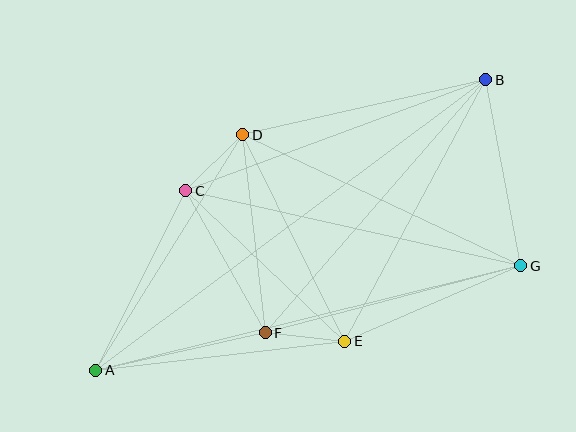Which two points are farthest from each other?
Points A and B are farthest from each other.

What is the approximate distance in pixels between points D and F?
The distance between D and F is approximately 199 pixels.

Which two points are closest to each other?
Points E and F are closest to each other.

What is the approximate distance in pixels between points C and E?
The distance between C and E is approximately 219 pixels.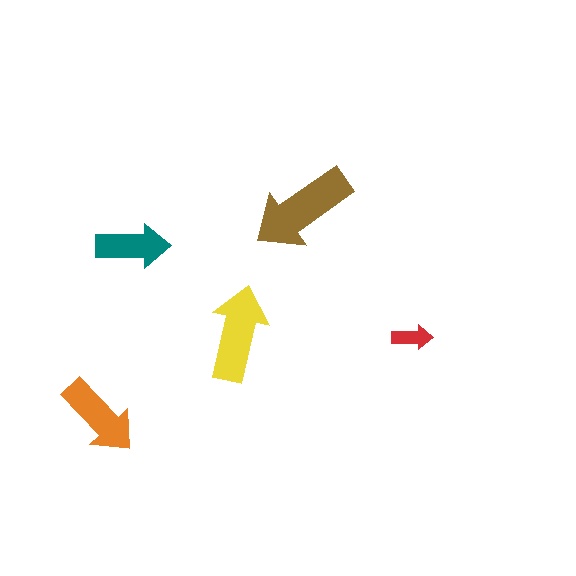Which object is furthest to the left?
The orange arrow is leftmost.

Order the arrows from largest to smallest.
the brown one, the yellow one, the orange one, the teal one, the red one.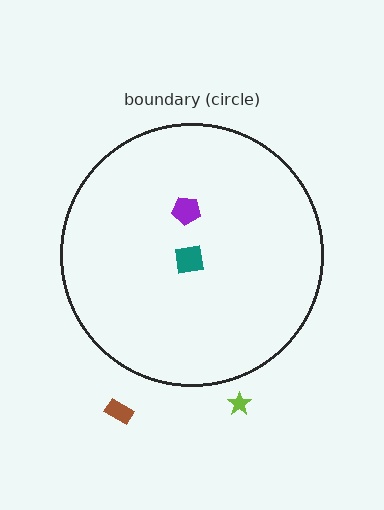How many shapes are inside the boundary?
2 inside, 2 outside.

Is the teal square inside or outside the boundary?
Inside.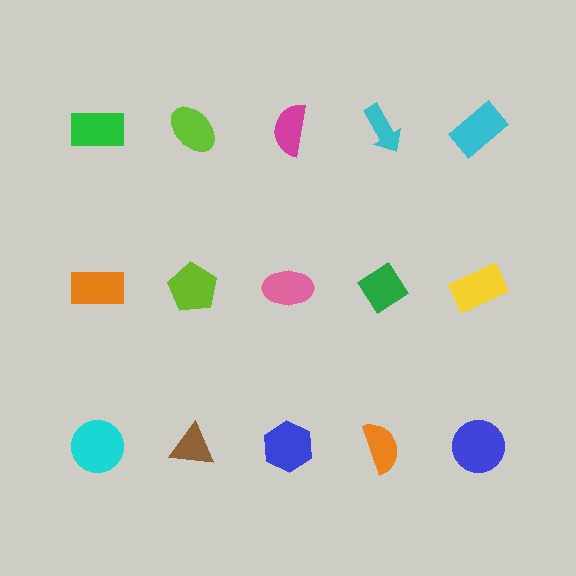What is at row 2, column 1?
An orange rectangle.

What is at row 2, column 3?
A pink ellipse.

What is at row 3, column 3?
A blue hexagon.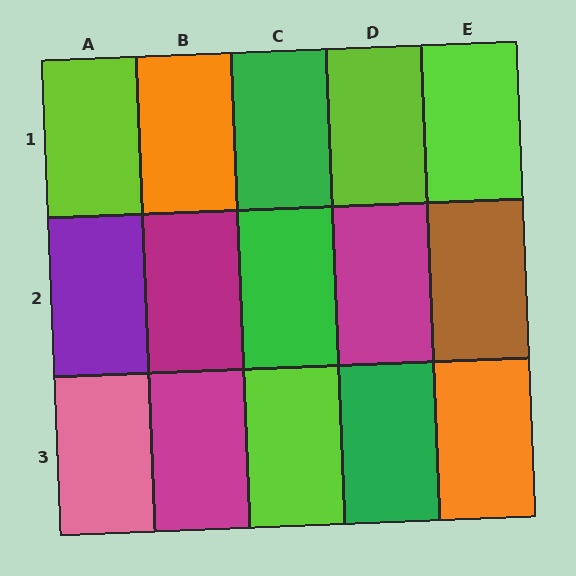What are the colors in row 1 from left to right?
Lime, orange, green, lime, lime.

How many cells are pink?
1 cell is pink.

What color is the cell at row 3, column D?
Green.